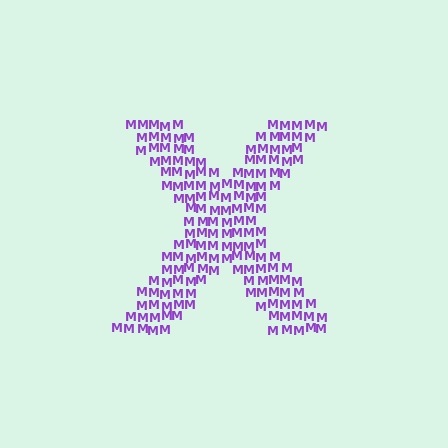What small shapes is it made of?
It is made of small letter M's.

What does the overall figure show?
The overall figure shows the letter X.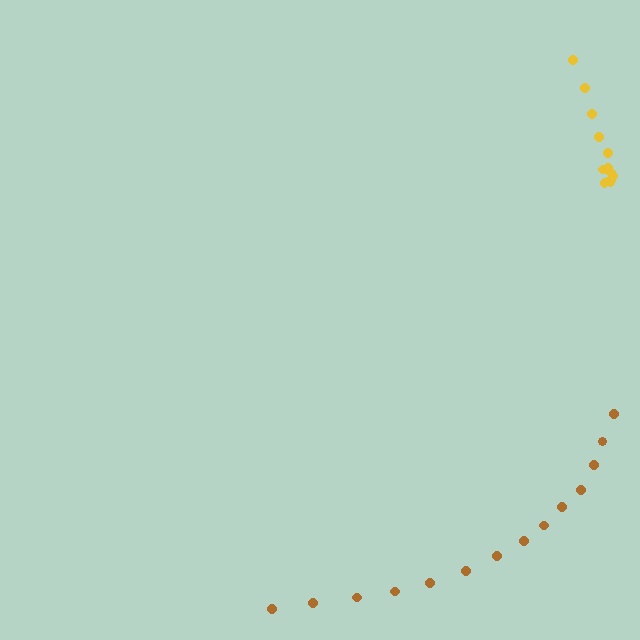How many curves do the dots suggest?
There are 2 distinct paths.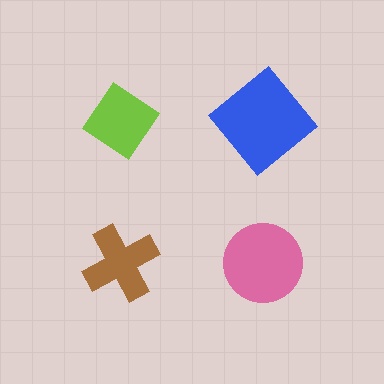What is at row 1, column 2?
A blue diamond.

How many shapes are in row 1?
2 shapes.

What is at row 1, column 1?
A lime diamond.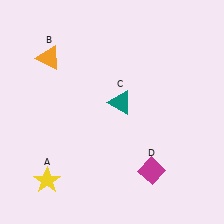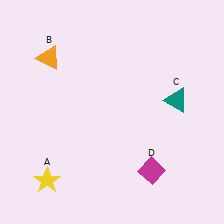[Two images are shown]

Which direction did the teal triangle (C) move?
The teal triangle (C) moved right.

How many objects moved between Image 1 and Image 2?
1 object moved between the two images.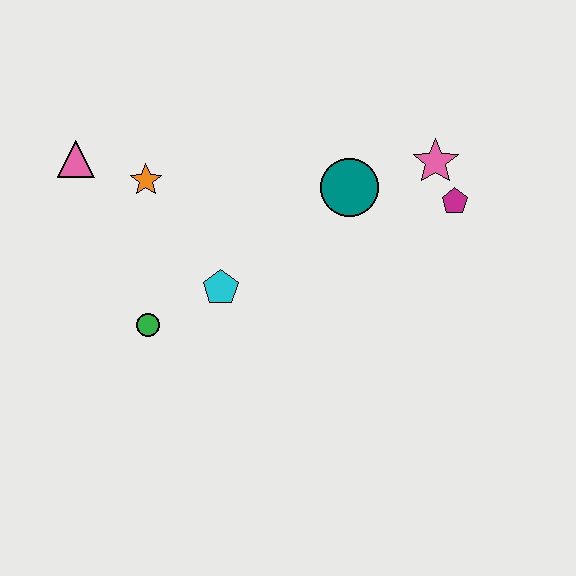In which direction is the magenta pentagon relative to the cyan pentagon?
The magenta pentagon is to the right of the cyan pentagon.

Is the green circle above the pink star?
No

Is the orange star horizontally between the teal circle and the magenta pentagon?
No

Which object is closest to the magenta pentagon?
The pink star is closest to the magenta pentagon.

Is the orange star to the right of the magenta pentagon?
No